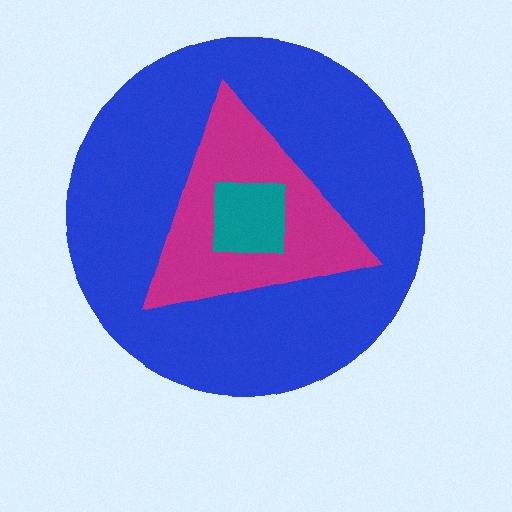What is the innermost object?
The teal square.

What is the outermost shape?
The blue circle.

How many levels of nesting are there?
3.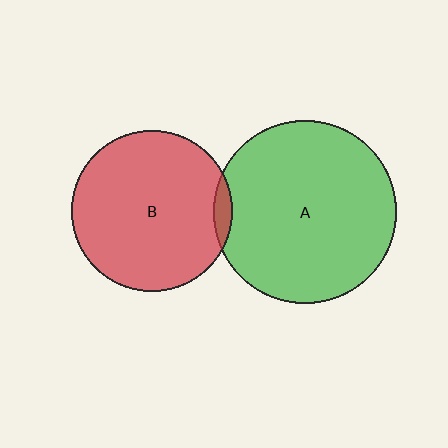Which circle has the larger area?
Circle A (green).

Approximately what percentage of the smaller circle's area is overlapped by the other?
Approximately 5%.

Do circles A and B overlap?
Yes.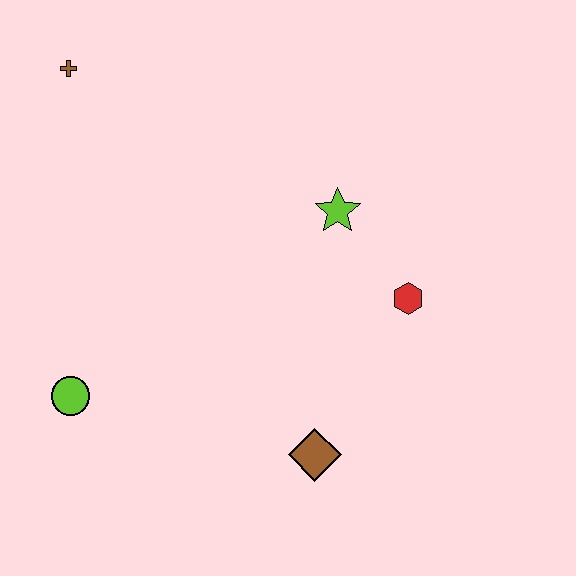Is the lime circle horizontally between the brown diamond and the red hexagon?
No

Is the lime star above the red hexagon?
Yes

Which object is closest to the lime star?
The red hexagon is closest to the lime star.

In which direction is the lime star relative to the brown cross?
The lime star is to the right of the brown cross.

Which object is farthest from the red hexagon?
The brown cross is farthest from the red hexagon.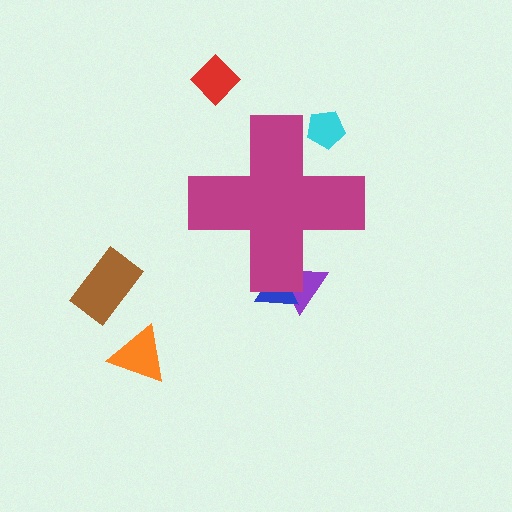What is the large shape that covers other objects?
A magenta cross.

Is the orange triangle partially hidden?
No, the orange triangle is fully visible.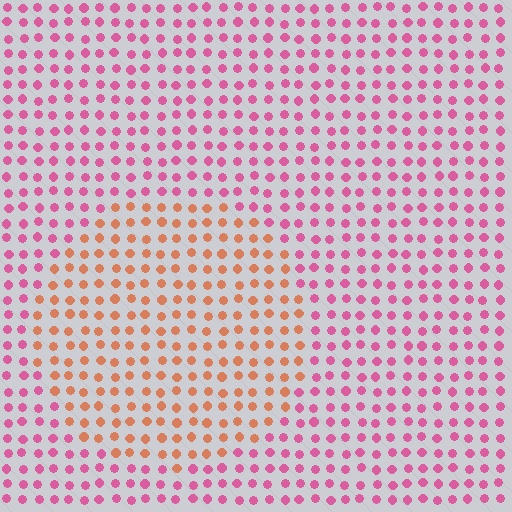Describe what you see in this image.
The image is filled with small pink elements in a uniform arrangement. A circle-shaped region is visible where the elements are tinted to a slightly different hue, forming a subtle color boundary.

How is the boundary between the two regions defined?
The boundary is defined purely by a slight shift in hue (about 48 degrees). Spacing, size, and orientation are identical on both sides.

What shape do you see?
I see a circle.